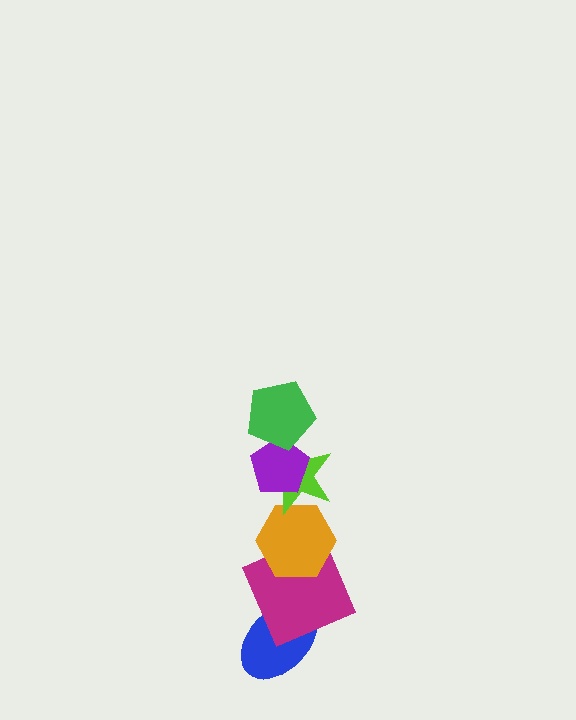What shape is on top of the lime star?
The purple pentagon is on top of the lime star.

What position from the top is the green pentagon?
The green pentagon is 1st from the top.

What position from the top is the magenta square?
The magenta square is 5th from the top.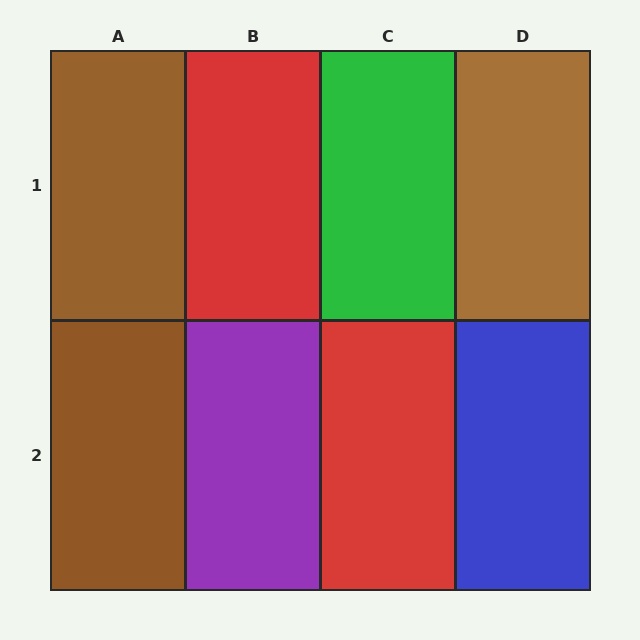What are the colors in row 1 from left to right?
Brown, red, green, brown.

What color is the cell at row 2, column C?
Red.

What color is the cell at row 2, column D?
Blue.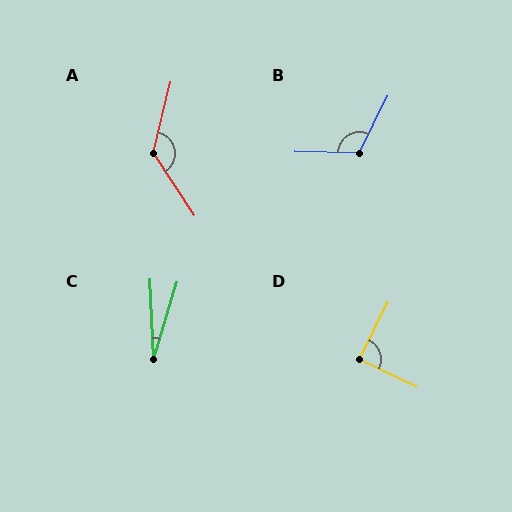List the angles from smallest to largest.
C (19°), D (89°), B (115°), A (133°).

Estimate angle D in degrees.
Approximately 89 degrees.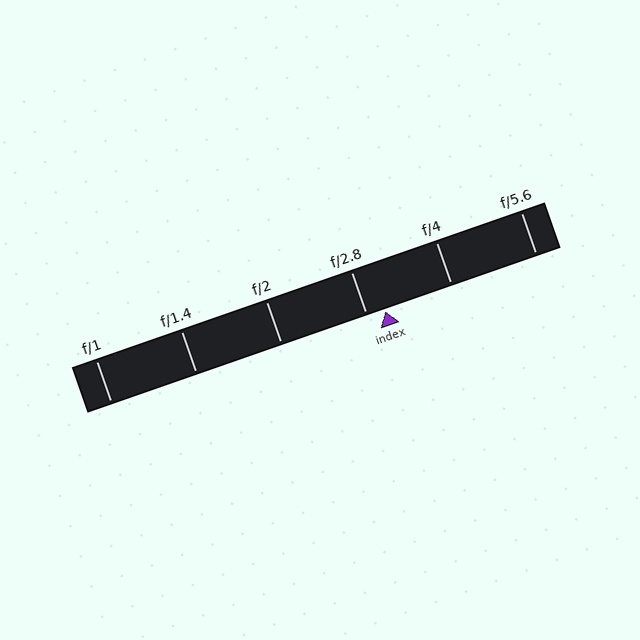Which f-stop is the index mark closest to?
The index mark is closest to f/2.8.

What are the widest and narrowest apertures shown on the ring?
The widest aperture shown is f/1 and the narrowest is f/5.6.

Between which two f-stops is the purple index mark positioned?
The index mark is between f/2.8 and f/4.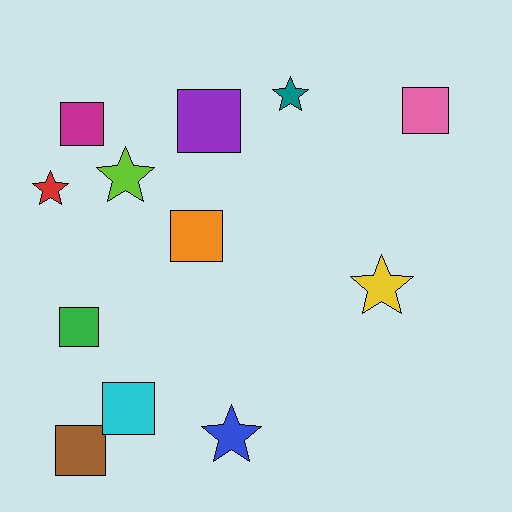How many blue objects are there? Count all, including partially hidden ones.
There is 1 blue object.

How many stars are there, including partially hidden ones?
There are 5 stars.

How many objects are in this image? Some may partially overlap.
There are 12 objects.